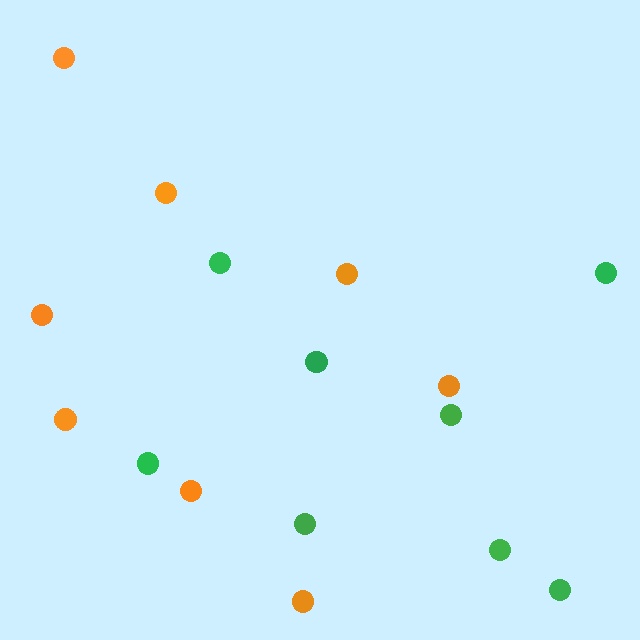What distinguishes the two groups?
There are 2 groups: one group of orange circles (8) and one group of green circles (8).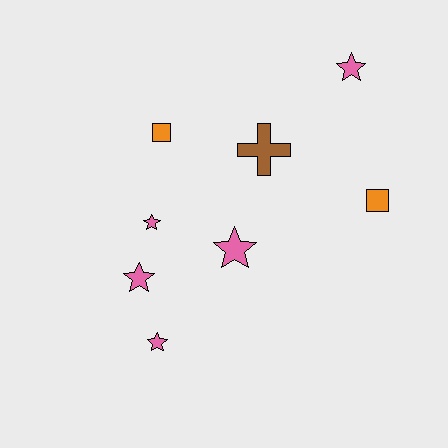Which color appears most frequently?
Pink, with 5 objects.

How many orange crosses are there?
There are no orange crosses.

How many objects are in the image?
There are 8 objects.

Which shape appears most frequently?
Star, with 5 objects.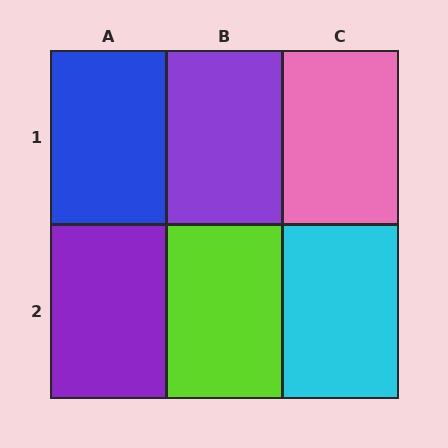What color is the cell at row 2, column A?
Purple.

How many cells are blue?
1 cell is blue.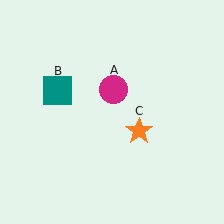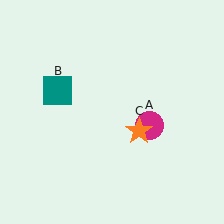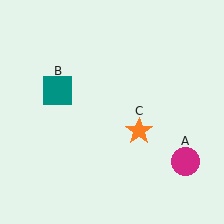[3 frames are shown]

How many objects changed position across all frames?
1 object changed position: magenta circle (object A).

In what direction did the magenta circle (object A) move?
The magenta circle (object A) moved down and to the right.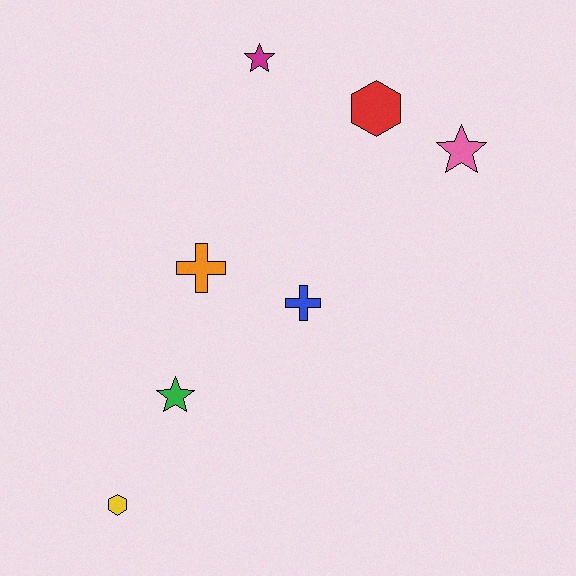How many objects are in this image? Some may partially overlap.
There are 7 objects.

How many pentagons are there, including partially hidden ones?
There are no pentagons.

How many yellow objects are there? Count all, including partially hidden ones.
There is 1 yellow object.